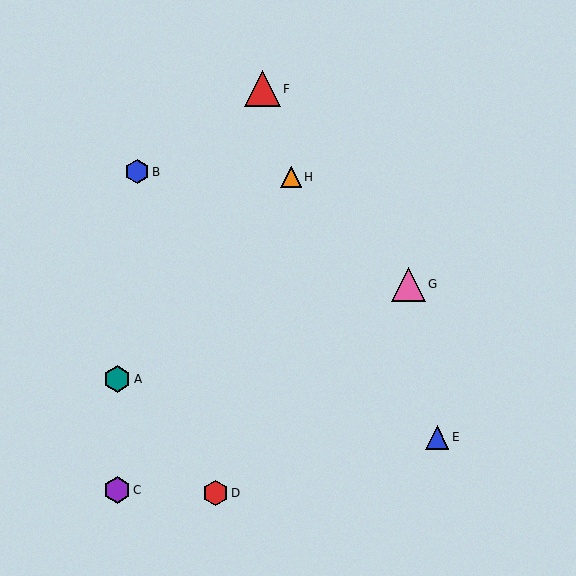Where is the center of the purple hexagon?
The center of the purple hexagon is at (117, 490).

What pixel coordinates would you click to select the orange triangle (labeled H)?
Click at (291, 177) to select the orange triangle H.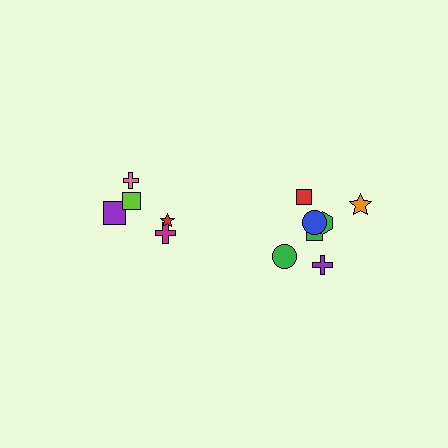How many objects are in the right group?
There are 7 objects.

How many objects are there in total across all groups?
There are 12 objects.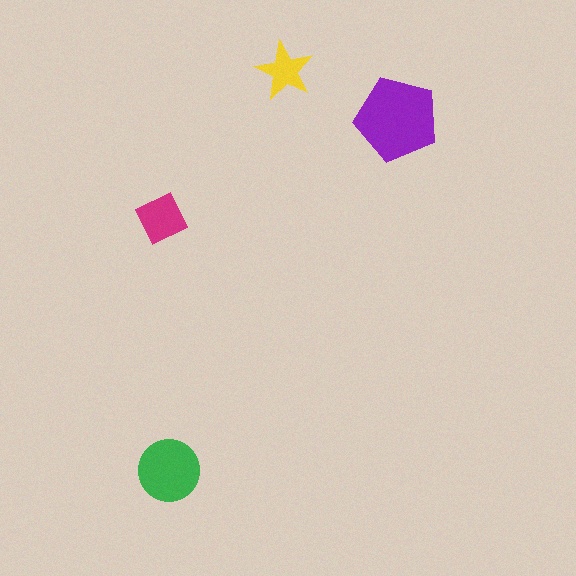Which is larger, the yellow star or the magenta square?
The magenta square.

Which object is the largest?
The purple pentagon.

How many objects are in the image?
There are 4 objects in the image.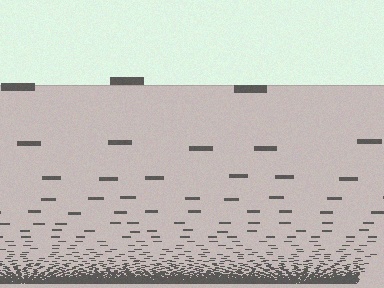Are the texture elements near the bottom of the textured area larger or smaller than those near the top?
Smaller. The gradient is inverted — elements near the bottom are smaller and denser.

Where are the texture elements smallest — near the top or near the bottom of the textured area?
Near the bottom.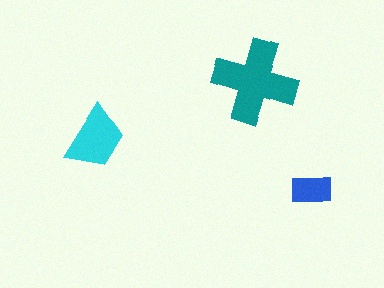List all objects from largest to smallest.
The teal cross, the cyan trapezoid, the blue rectangle.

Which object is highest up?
The teal cross is topmost.